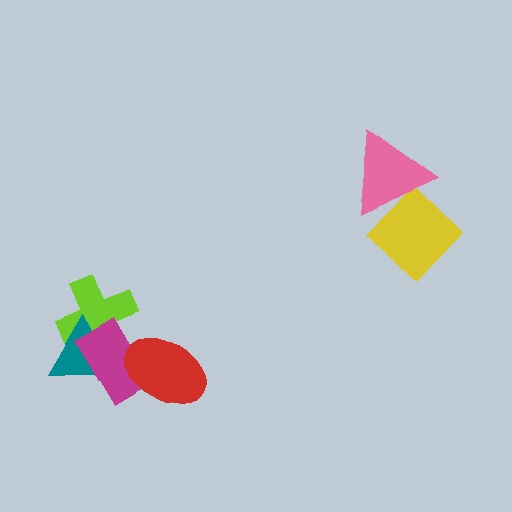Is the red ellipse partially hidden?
No, no other shape covers it.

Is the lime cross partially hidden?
Yes, it is partially covered by another shape.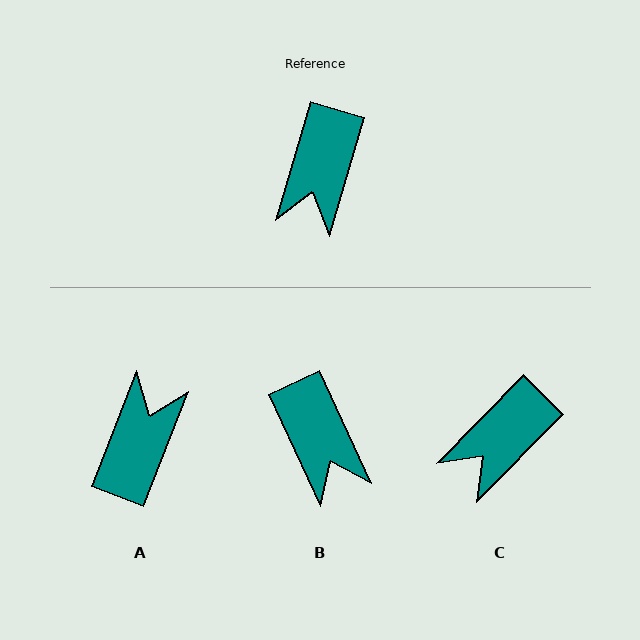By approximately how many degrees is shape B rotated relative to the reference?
Approximately 41 degrees counter-clockwise.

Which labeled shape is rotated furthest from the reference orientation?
A, about 175 degrees away.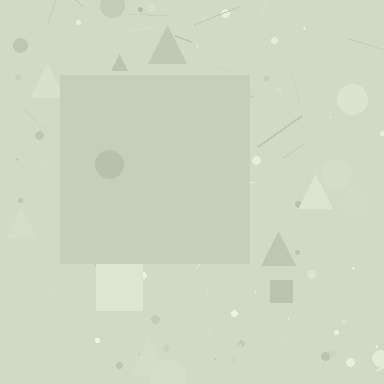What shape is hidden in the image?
A square is hidden in the image.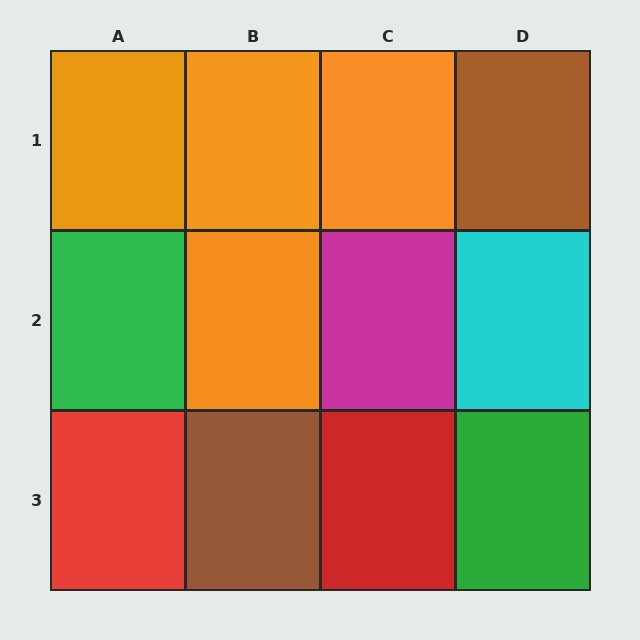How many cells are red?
2 cells are red.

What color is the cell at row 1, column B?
Orange.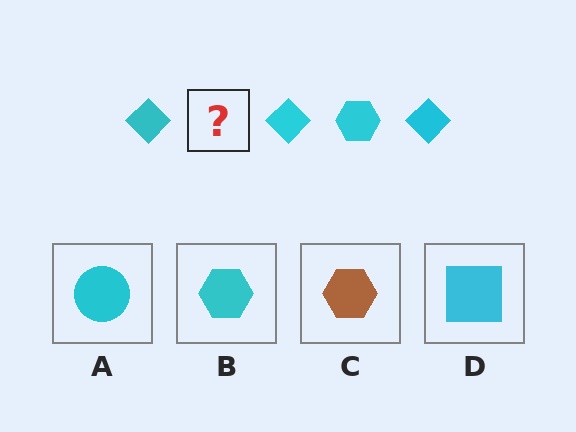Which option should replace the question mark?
Option B.